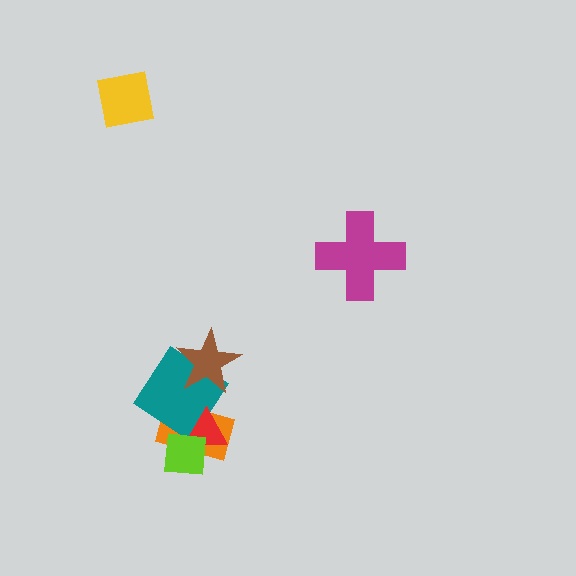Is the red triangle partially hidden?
Yes, it is partially covered by another shape.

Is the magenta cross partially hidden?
No, no other shape covers it.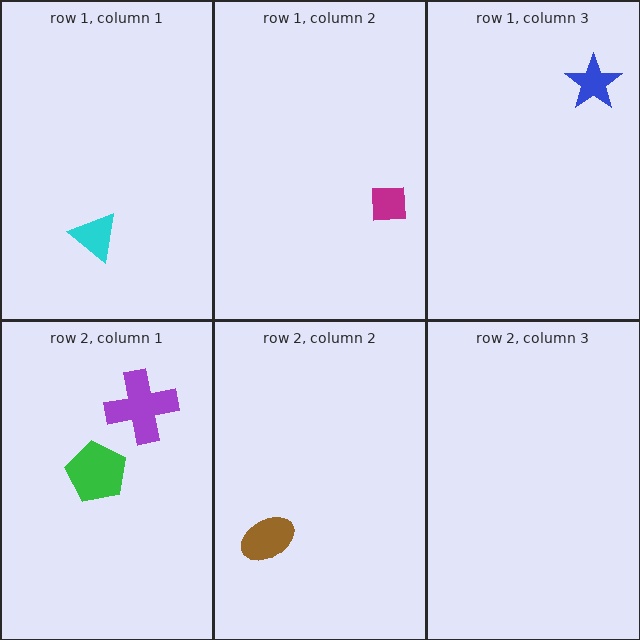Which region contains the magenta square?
The row 1, column 2 region.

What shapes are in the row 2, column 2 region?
The brown ellipse.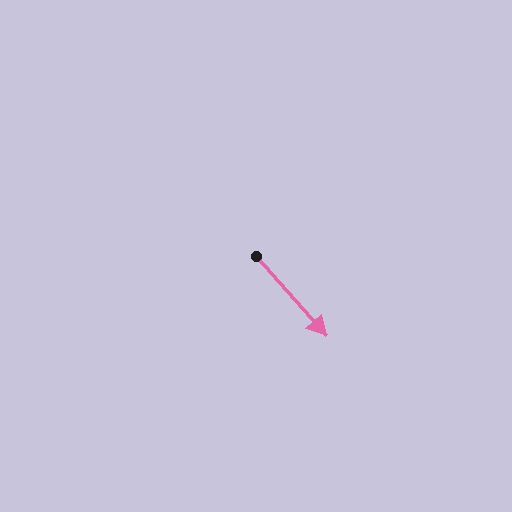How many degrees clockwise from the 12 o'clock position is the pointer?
Approximately 139 degrees.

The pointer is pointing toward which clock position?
Roughly 5 o'clock.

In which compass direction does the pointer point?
Southeast.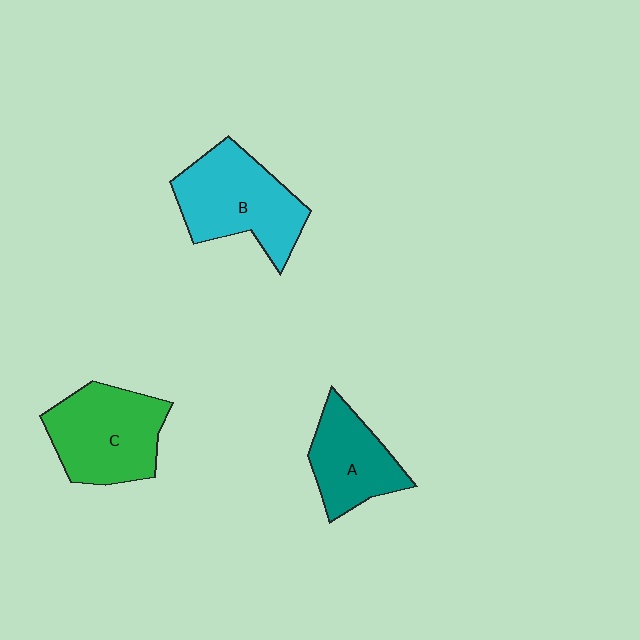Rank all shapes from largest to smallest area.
From largest to smallest: B (cyan), C (green), A (teal).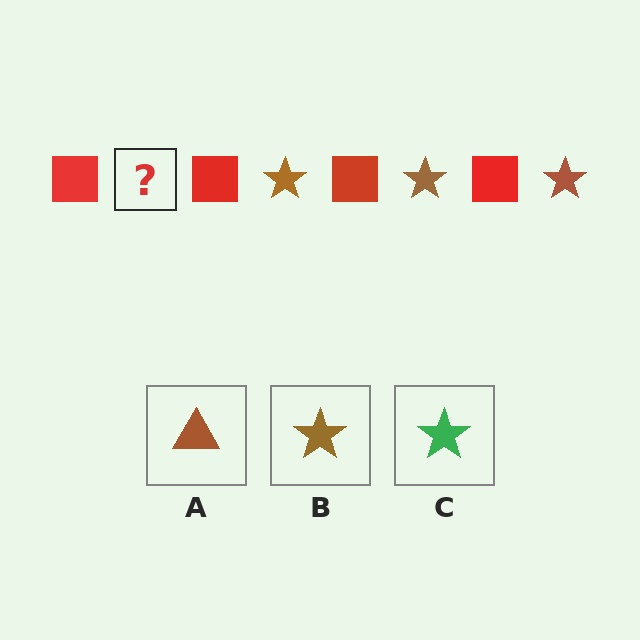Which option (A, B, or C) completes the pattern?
B.